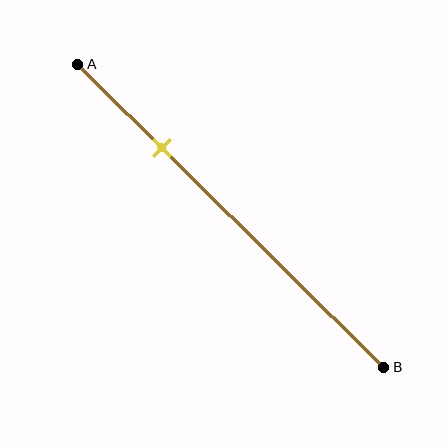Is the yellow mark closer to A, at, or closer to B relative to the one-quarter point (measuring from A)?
The yellow mark is approximately at the one-quarter point of segment AB.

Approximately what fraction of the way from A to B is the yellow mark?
The yellow mark is approximately 30% of the way from A to B.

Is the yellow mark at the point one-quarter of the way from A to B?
Yes, the mark is approximately at the one-quarter point.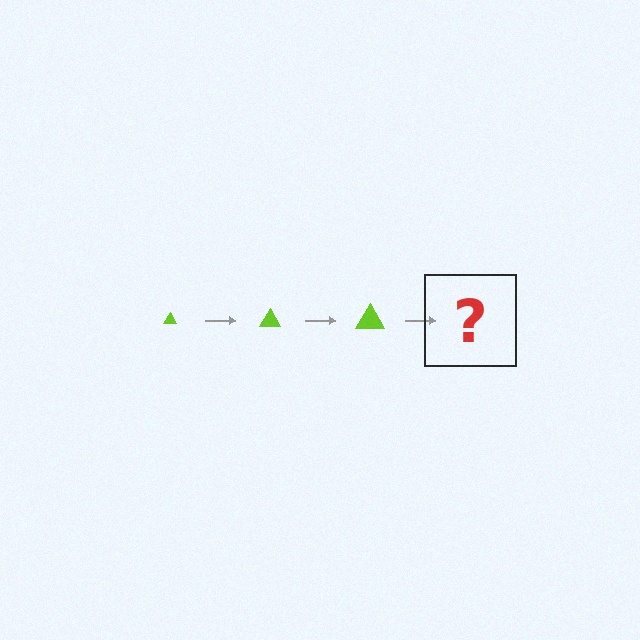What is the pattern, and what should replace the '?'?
The pattern is that the triangle gets progressively larger each step. The '?' should be a lime triangle, larger than the previous one.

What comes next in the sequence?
The next element should be a lime triangle, larger than the previous one.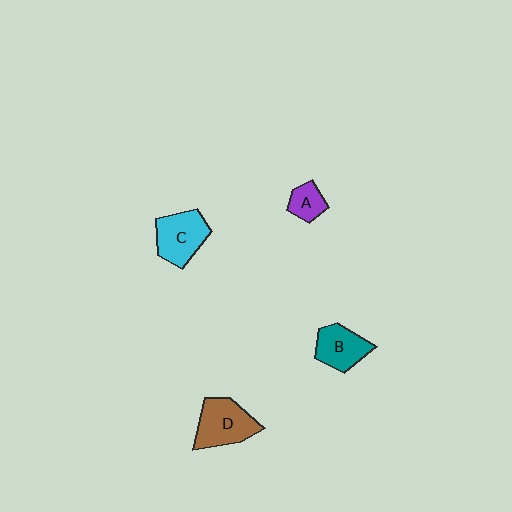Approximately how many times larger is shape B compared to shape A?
Approximately 1.7 times.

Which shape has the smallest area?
Shape A (purple).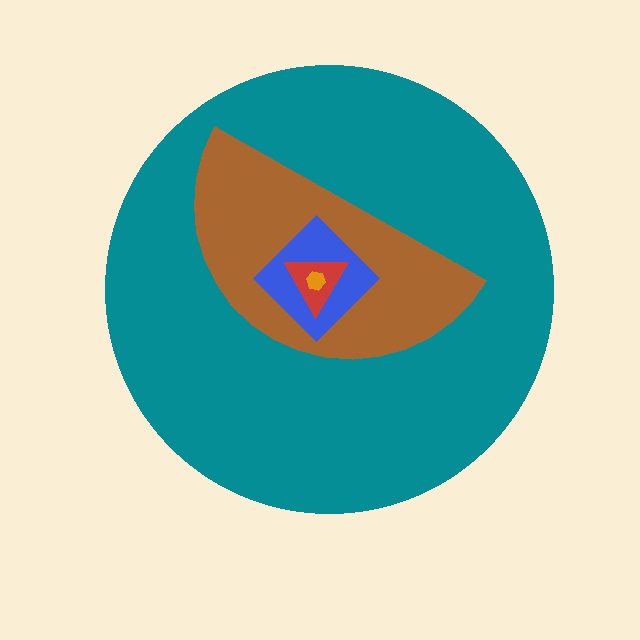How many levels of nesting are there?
5.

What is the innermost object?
The orange hexagon.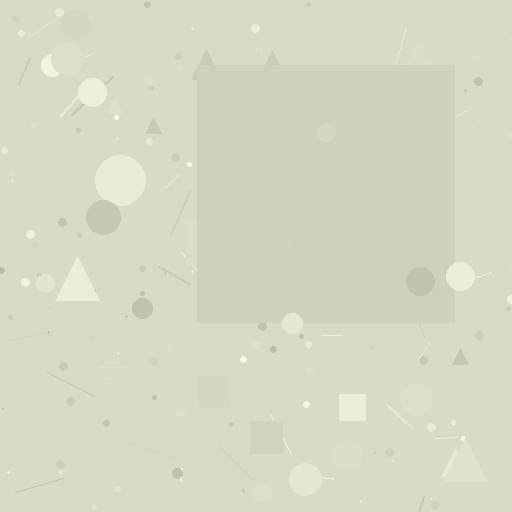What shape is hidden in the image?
A square is hidden in the image.